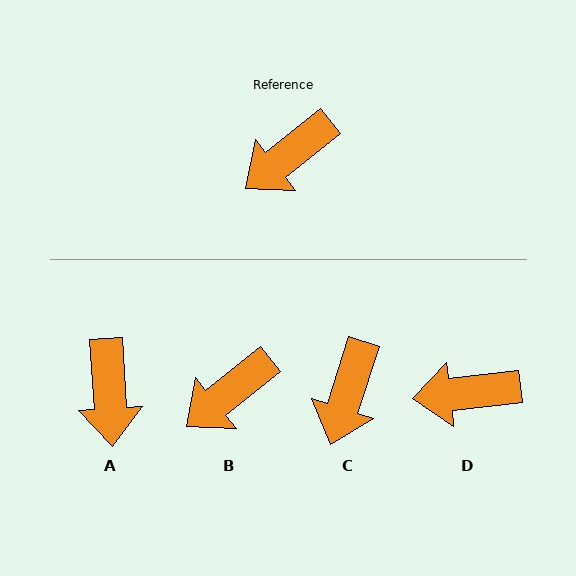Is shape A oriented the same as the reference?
No, it is off by about 55 degrees.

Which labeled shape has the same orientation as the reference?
B.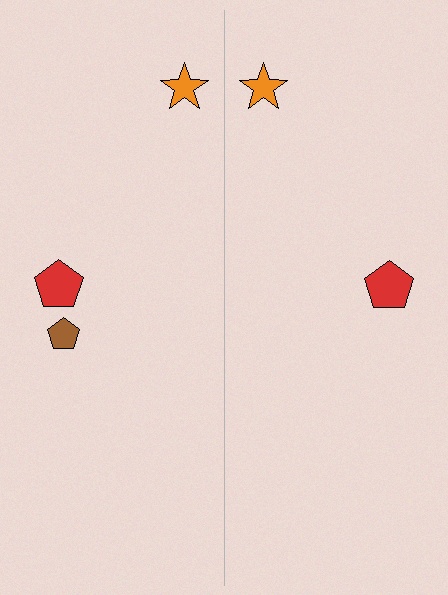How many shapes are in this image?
There are 5 shapes in this image.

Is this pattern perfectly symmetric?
No, the pattern is not perfectly symmetric. A brown pentagon is missing from the right side.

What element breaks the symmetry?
A brown pentagon is missing from the right side.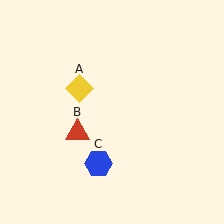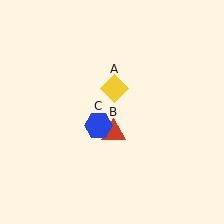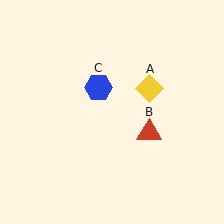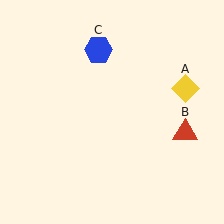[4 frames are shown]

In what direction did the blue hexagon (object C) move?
The blue hexagon (object C) moved up.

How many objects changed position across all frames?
3 objects changed position: yellow diamond (object A), red triangle (object B), blue hexagon (object C).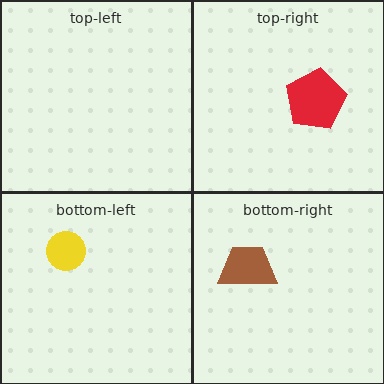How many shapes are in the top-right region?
1.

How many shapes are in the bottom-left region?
1.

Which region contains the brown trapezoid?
The bottom-right region.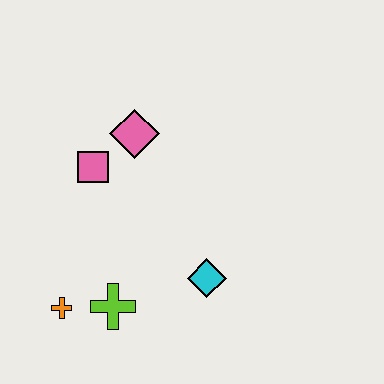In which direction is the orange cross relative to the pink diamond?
The orange cross is below the pink diamond.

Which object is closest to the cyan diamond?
The lime cross is closest to the cyan diamond.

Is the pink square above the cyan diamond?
Yes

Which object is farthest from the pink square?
The cyan diamond is farthest from the pink square.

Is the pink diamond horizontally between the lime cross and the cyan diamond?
Yes